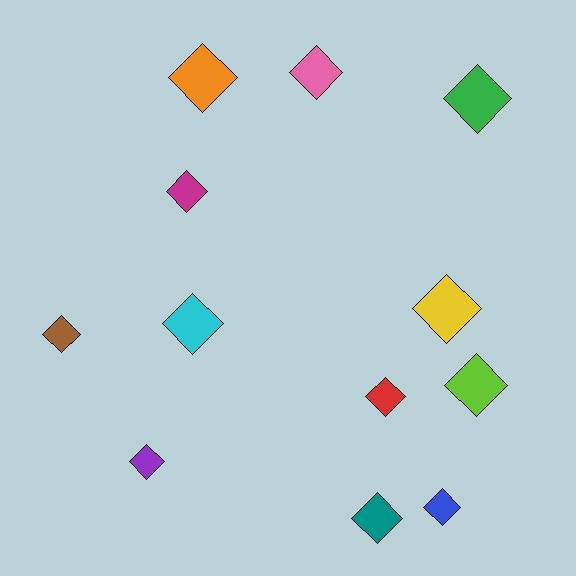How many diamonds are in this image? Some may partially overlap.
There are 12 diamonds.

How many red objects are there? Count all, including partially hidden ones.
There is 1 red object.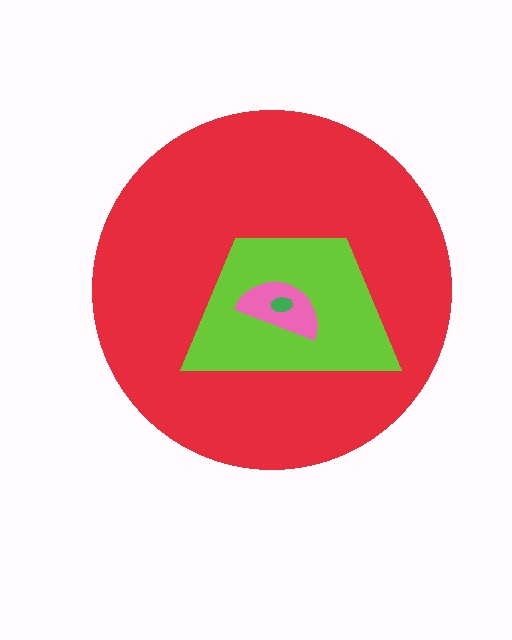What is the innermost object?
The green ellipse.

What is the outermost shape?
The red circle.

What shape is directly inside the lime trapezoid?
The pink semicircle.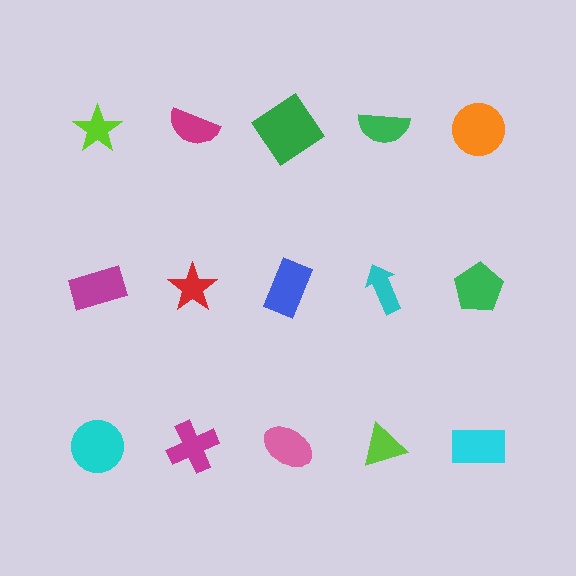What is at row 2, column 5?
A green pentagon.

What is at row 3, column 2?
A magenta cross.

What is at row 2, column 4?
A cyan arrow.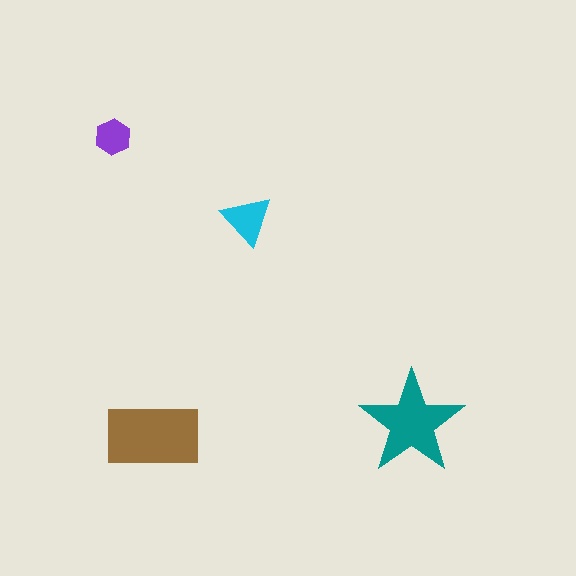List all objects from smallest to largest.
The purple hexagon, the cyan triangle, the teal star, the brown rectangle.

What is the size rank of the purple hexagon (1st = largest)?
4th.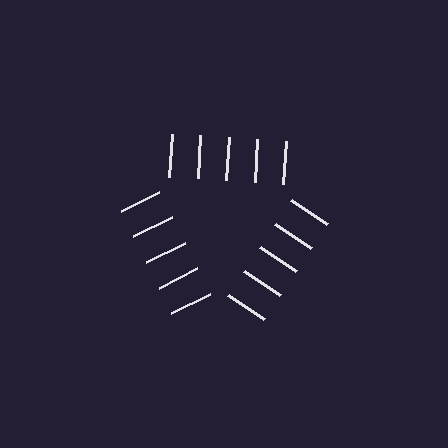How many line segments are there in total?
15 — 5 along each of the 3 edges.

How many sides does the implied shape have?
3 sides — the line-ends trace a triangle.